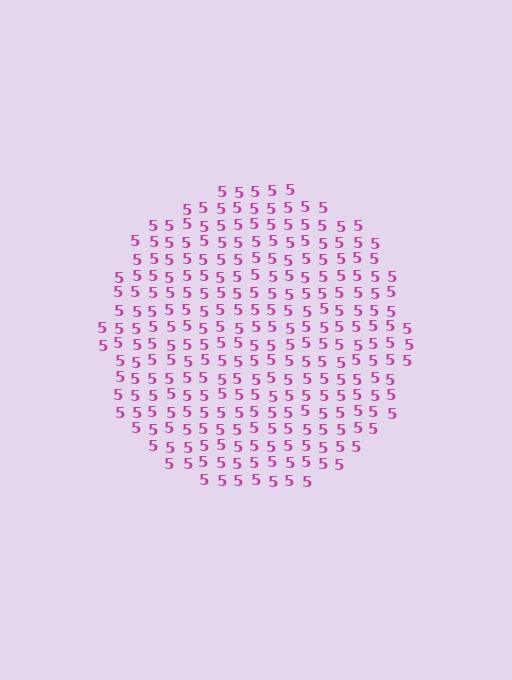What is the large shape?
The large shape is a circle.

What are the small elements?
The small elements are digit 5's.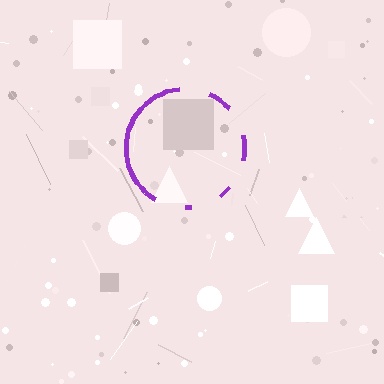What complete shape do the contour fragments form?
The contour fragments form a circle.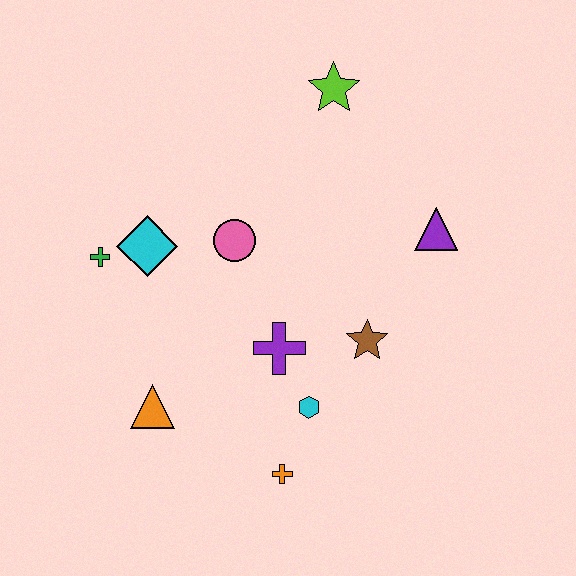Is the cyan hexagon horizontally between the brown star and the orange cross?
Yes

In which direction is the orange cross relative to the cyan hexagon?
The orange cross is below the cyan hexagon.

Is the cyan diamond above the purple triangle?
No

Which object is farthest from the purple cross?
The lime star is farthest from the purple cross.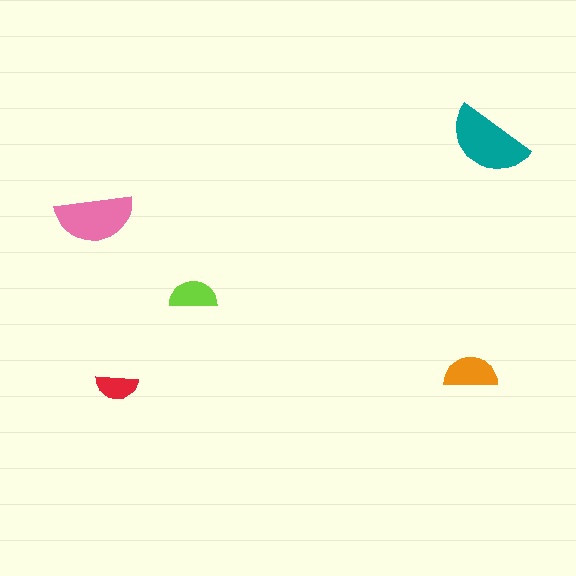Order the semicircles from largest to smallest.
the teal one, the pink one, the orange one, the lime one, the red one.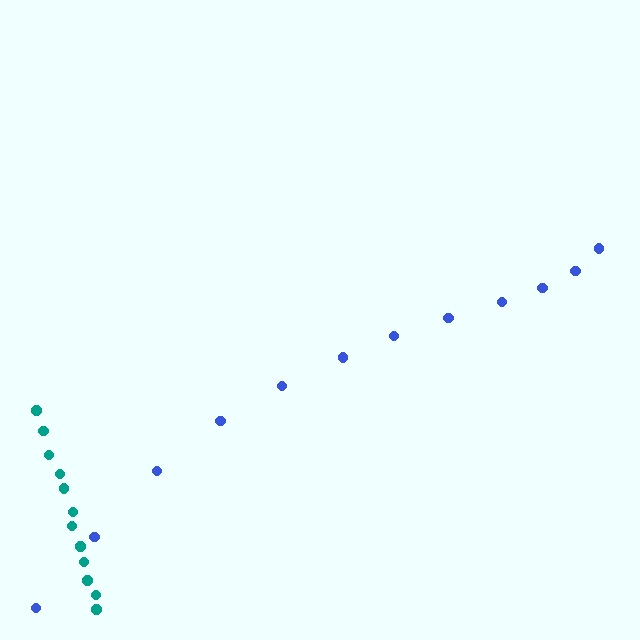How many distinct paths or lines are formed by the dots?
There are 2 distinct paths.